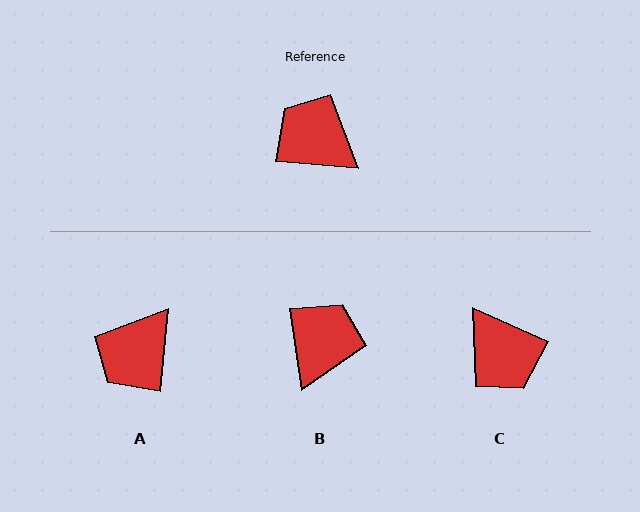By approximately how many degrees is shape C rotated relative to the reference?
Approximately 161 degrees counter-clockwise.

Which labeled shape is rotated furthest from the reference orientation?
C, about 161 degrees away.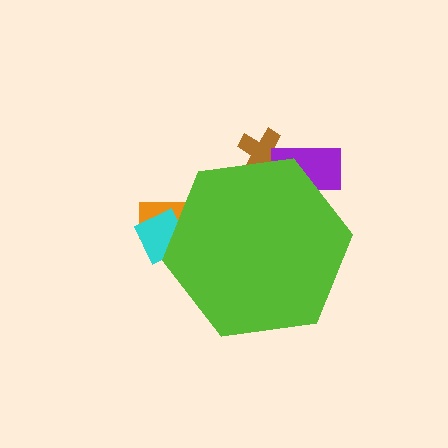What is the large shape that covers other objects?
A lime hexagon.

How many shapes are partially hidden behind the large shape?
4 shapes are partially hidden.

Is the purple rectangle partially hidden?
Yes, the purple rectangle is partially hidden behind the lime hexagon.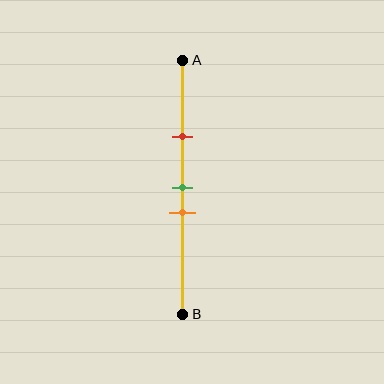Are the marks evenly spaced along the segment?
No, the marks are not evenly spaced.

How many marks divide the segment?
There are 3 marks dividing the segment.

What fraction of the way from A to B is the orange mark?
The orange mark is approximately 60% (0.6) of the way from A to B.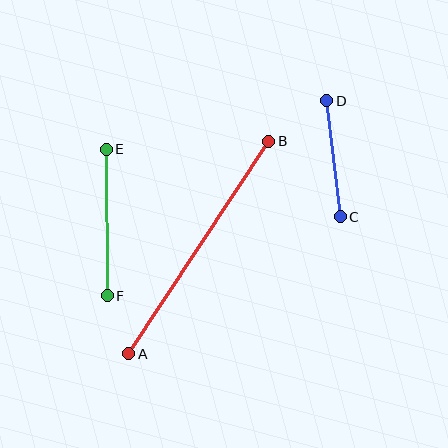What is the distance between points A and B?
The distance is approximately 255 pixels.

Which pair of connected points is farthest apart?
Points A and B are farthest apart.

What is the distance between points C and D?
The distance is approximately 117 pixels.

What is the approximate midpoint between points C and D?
The midpoint is at approximately (334, 159) pixels.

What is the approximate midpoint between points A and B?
The midpoint is at approximately (199, 248) pixels.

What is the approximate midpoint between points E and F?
The midpoint is at approximately (107, 223) pixels.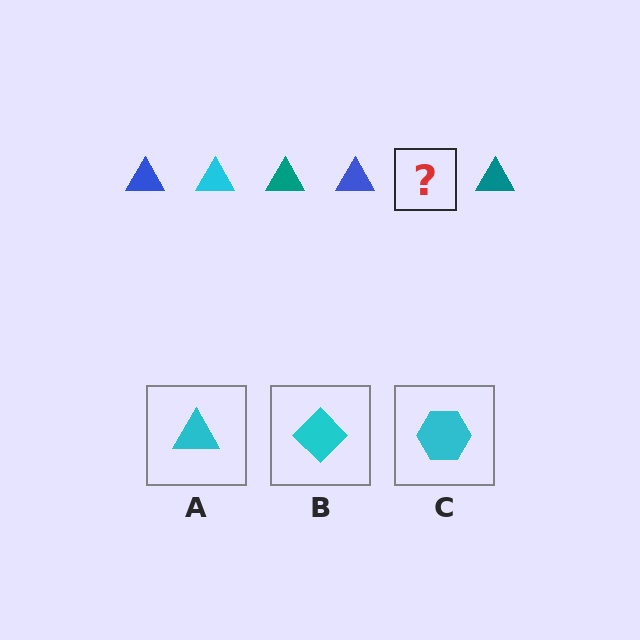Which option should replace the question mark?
Option A.